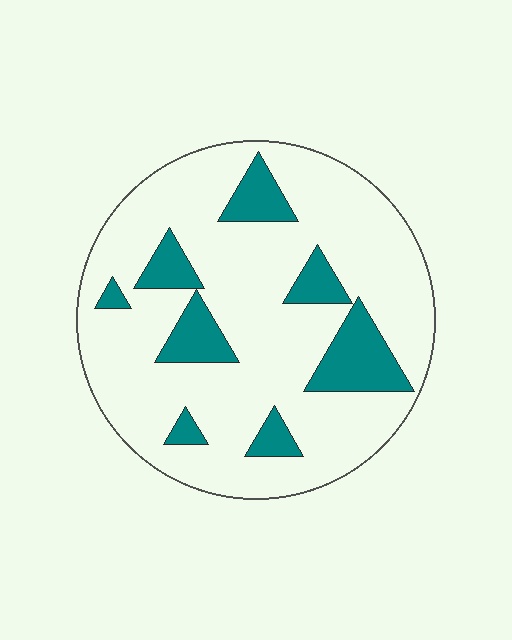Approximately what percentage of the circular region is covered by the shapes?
Approximately 20%.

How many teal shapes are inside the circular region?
8.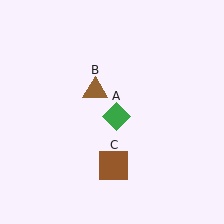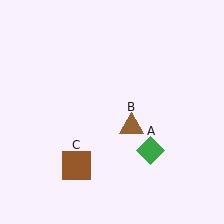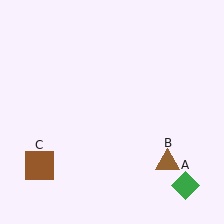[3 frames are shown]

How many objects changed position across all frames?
3 objects changed position: green diamond (object A), brown triangle (object B), brown square (object C).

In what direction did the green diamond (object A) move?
The green diamond (object A) moved down and to the right.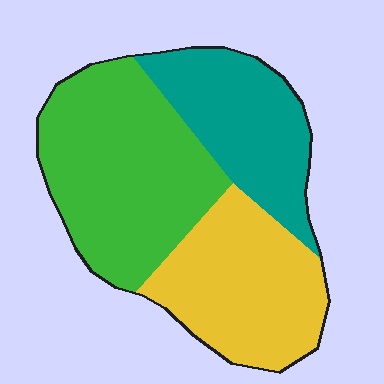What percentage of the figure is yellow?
Yellow takes up about one third (1/3) of the figure.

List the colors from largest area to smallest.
From largest to smallest: green, yellow, teal.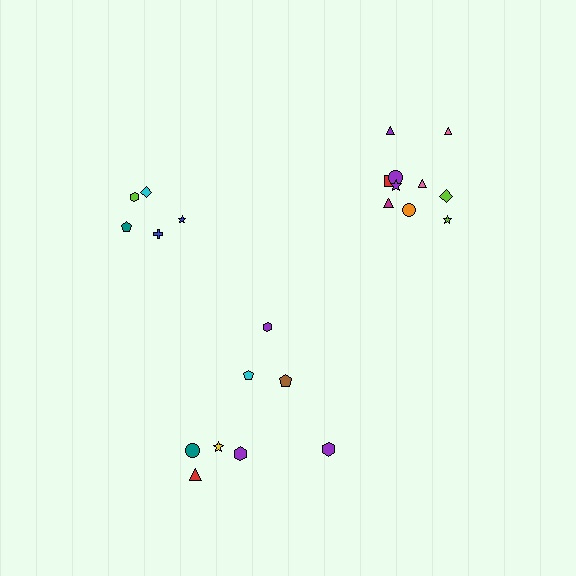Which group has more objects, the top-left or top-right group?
The top-right group.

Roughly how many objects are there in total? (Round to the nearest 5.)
Roughly 25 objects in total.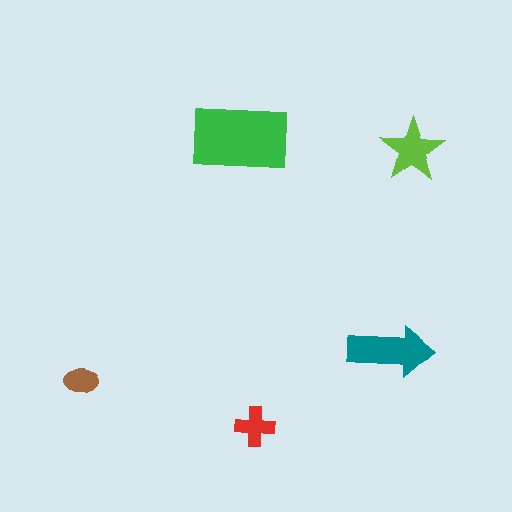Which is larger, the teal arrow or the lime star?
The teal arrow.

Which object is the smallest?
The brown ellipse.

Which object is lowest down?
The red cross is bottommost.